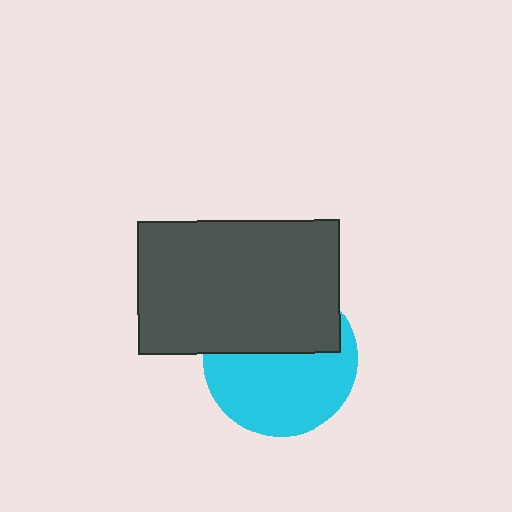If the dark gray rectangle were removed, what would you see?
You would see the complete cyan circle.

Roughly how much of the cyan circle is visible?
About half of it is visible (roughly 57%).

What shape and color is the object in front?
The object in front is a dark gray rectangle.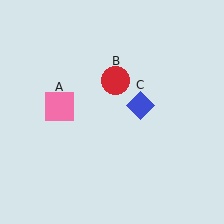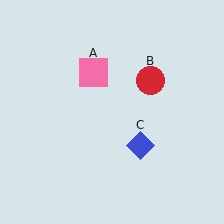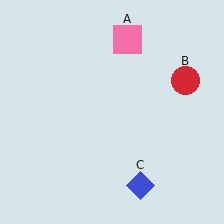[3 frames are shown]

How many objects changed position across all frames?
3 objects changed position: pink square (object A), red circle (object B), blue diamond (object C).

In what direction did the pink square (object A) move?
The pink square (object A) moved up and to the right.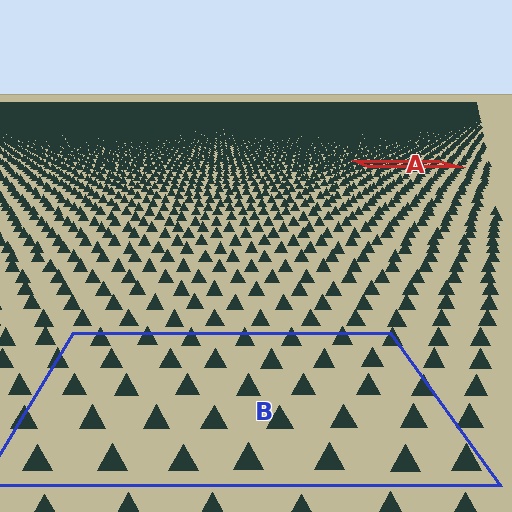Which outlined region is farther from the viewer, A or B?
Region A is farther from the viewer — the texture elements inside it appear smaller and more densely packed.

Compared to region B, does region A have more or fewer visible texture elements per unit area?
Region A has more texture elements per unit area — they are packed more densely because it is farther away.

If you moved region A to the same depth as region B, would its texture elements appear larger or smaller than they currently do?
They would appear larger. At a closer depth, the same texture elements are projected at a bigger on-screen size.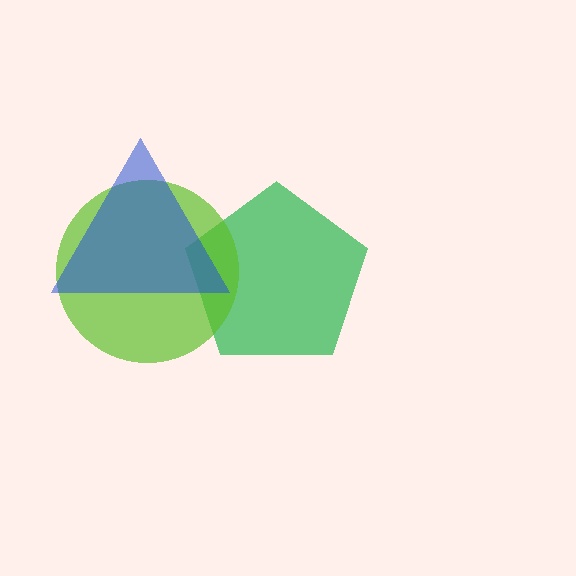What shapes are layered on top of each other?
The layered shapes are: a green pentagon, a lime circle, a blue triangle.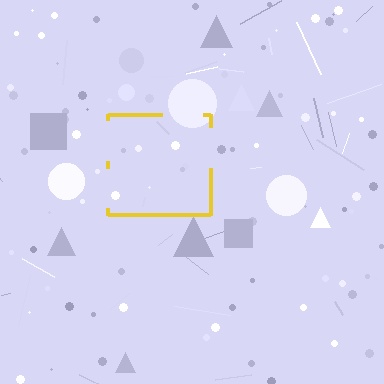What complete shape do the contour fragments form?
The contour fragments form a square.